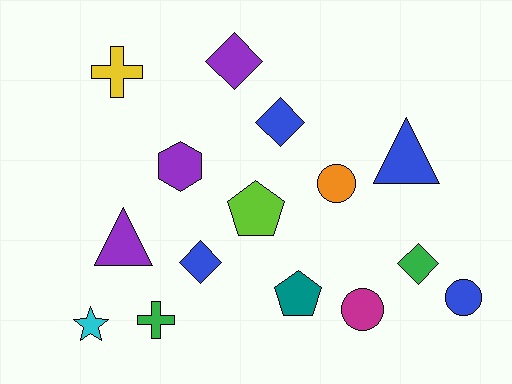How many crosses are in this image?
There are 2 crosses.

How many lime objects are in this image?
There is 1 lime object.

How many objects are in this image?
There are 15 objects.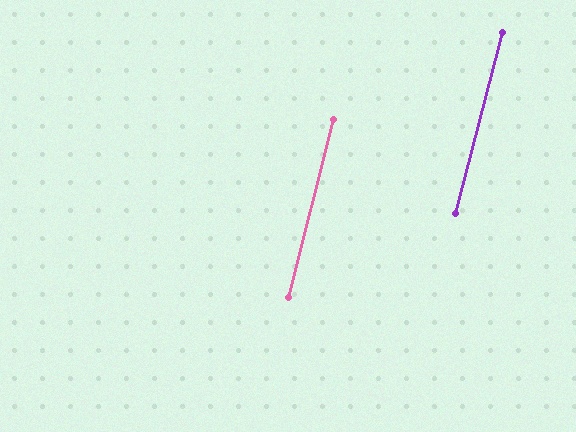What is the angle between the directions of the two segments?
Approximately 1 degree.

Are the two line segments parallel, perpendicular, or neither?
Parallel — their directions differ by only 0.9°.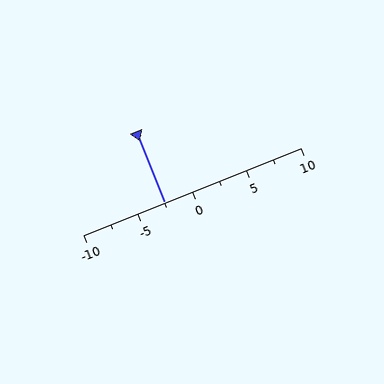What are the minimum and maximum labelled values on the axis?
The axis runs from -10 to 10.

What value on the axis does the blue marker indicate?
The marker indicates approximately -2.5.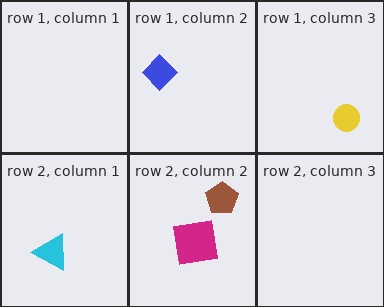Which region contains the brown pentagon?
The row 2, column 2 region.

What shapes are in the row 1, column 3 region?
The yellow circle.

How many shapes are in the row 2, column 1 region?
1.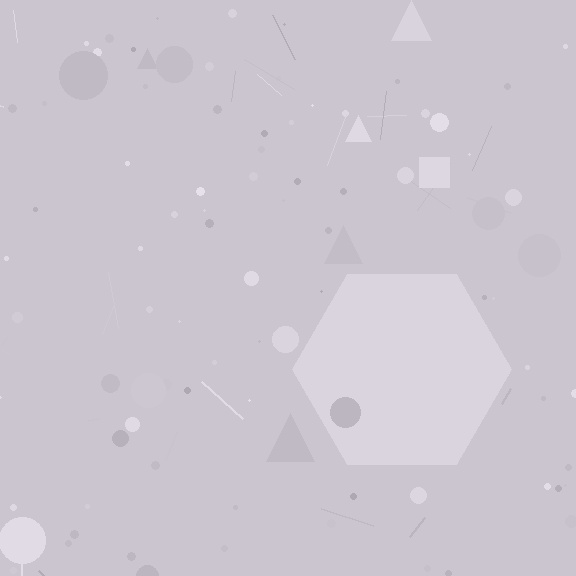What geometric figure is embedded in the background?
A hexagon is embedded in the background.